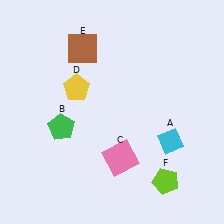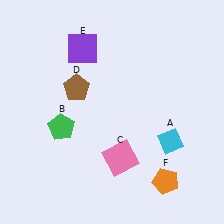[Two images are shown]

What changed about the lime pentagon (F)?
In Image 1, F is lime. In Image 2, it changed to orange.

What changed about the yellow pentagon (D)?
In Image 1, D is yellow. In Image 2, it changed to brown.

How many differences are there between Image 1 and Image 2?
There are 3 differences between the two images.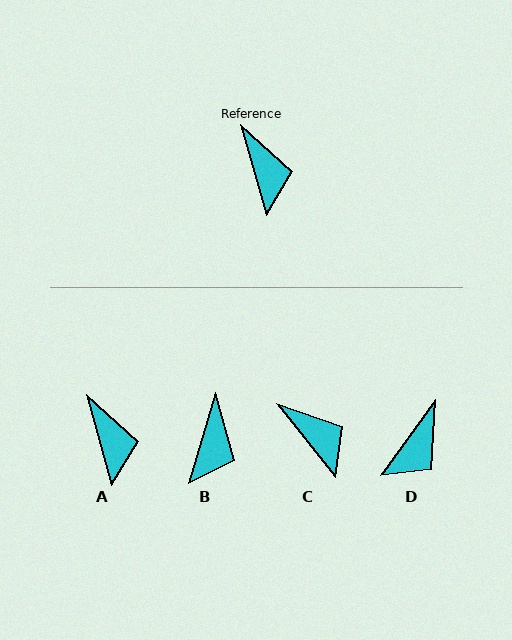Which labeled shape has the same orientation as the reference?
A.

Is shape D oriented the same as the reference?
No, it is off by about 51 degrees.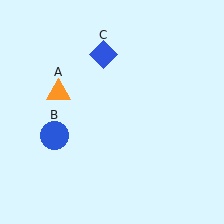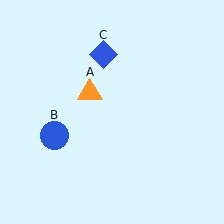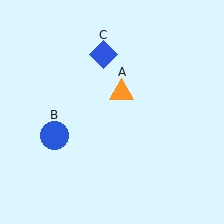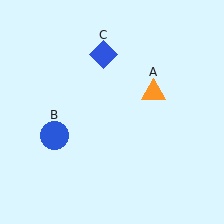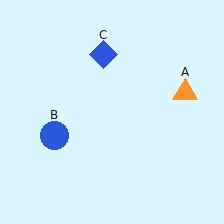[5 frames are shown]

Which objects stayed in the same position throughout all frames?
Blue circle (object B) and blue diamond (object C) remained stationary.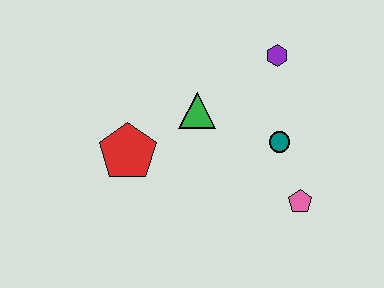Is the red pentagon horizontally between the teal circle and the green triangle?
No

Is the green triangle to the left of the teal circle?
Yes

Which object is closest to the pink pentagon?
The teal circle is closest to the pink pentagon.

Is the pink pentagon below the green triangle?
Yes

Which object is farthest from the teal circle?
The red pentagon is farthest from the teal circle.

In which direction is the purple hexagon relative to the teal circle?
The purple hexagon is above the teal circle.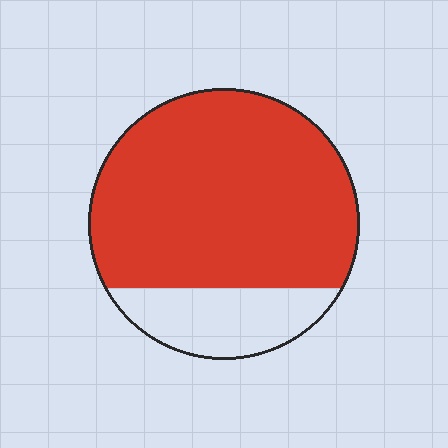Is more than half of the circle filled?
Yes.